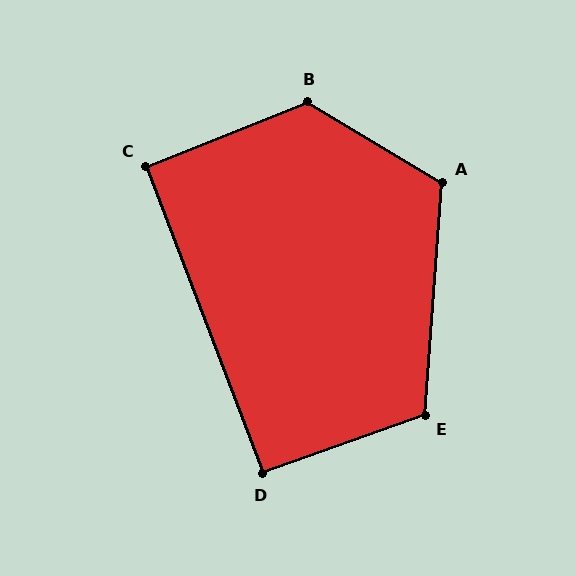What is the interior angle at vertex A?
Approximately 117 degrees (obtuse).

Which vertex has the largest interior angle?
B, at approximately 127 degrees.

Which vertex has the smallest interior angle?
C, at approximately 91 degrees.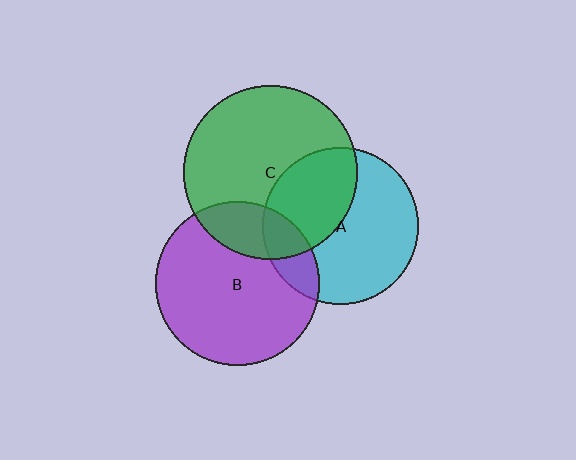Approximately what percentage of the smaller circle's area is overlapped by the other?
Approximately 40%.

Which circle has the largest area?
Circle C (green).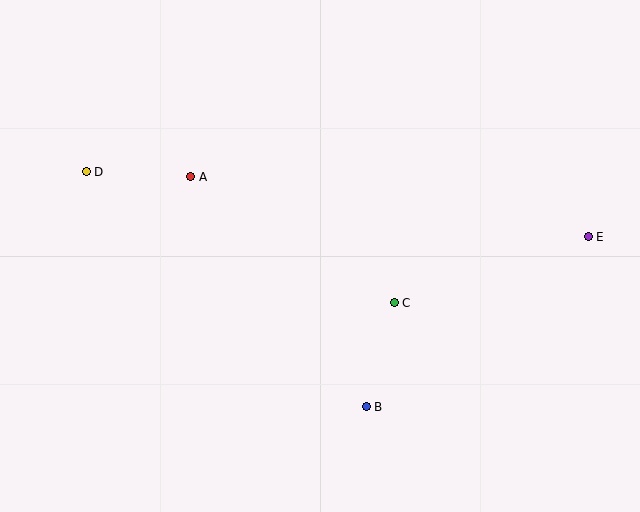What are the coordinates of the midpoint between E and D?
The midpoint between E and D is at (337, 204).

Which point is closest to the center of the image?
Point C at (394, 303) is closest to the center.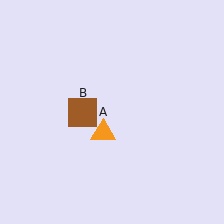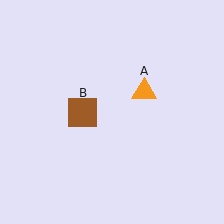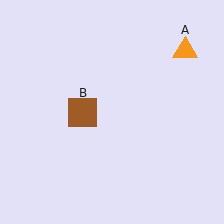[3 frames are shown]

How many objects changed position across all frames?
1 object changed position: orange triangle (object A).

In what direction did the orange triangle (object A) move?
The orange triangle (object A) moved up and to the right.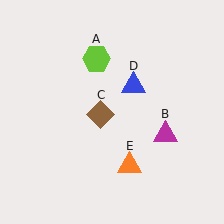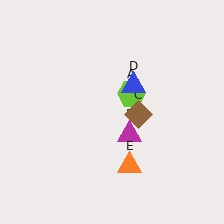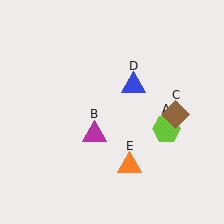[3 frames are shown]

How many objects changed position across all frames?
3 objects changed position: lime hexagon (object A), magenta triangle (object B), brown diamond (object C).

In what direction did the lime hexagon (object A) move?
The lime hexagon (object A) moved down and to the right.